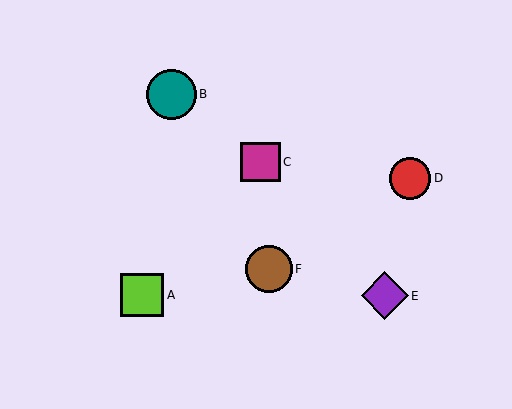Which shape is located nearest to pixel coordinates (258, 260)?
The brown circle (labeled F) at (269, 269) is nearest to that location.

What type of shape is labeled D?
Shape D is a red circle.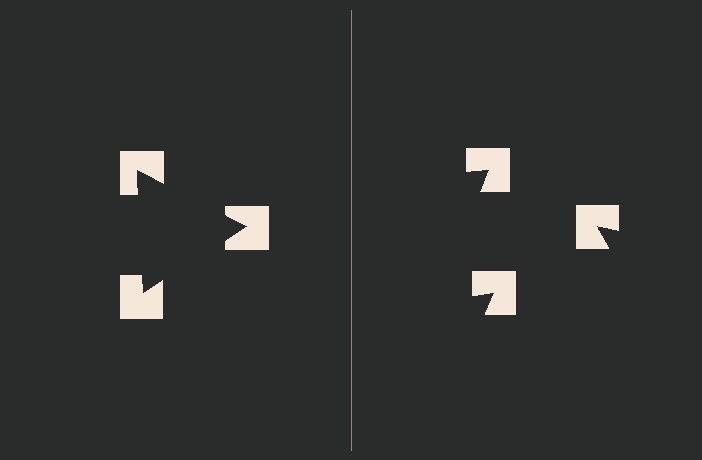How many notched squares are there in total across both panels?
6 — 3 on each side.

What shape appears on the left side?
An illusory triangle.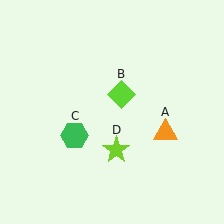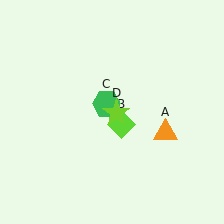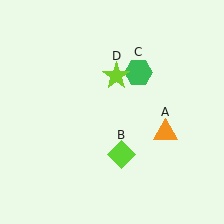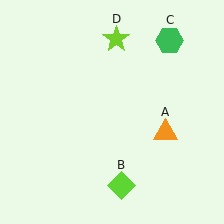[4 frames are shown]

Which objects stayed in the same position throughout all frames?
Orange triangle (object A) remained stationary.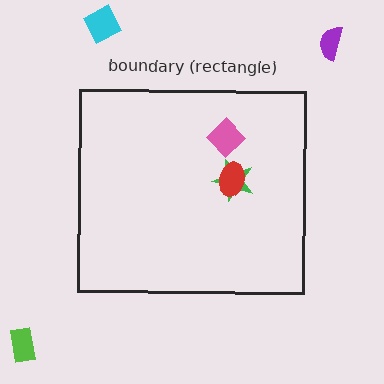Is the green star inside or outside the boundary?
Inside.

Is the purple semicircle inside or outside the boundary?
Outside.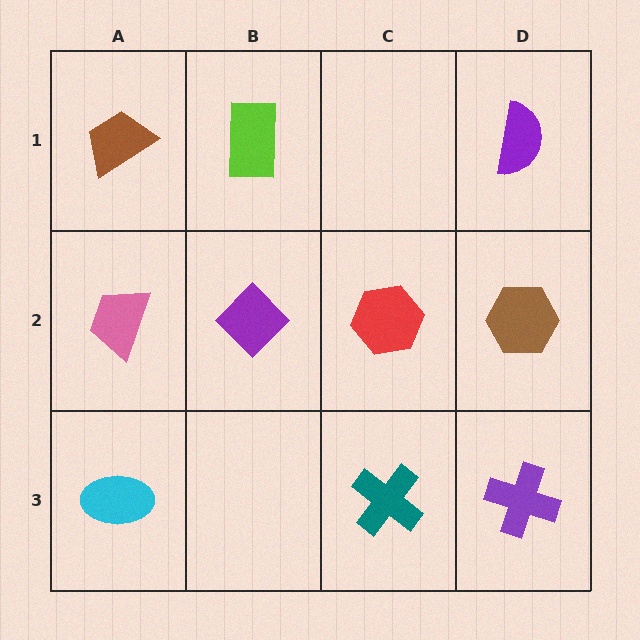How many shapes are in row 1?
3 shapes.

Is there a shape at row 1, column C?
No, that cell is empty.